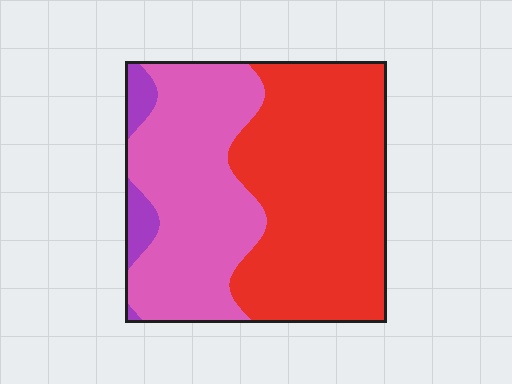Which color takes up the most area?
Red, at roughly 55%.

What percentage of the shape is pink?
Pink covers around 40% of the shape.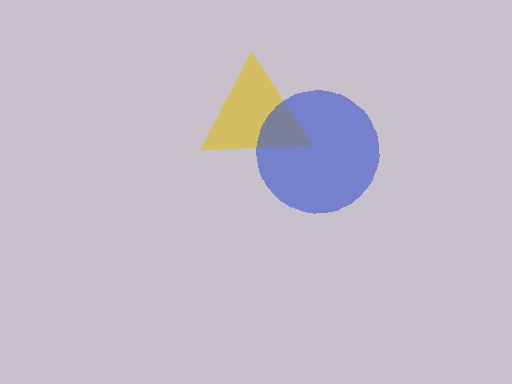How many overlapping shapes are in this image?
There are 2 overlapping shapes in the image.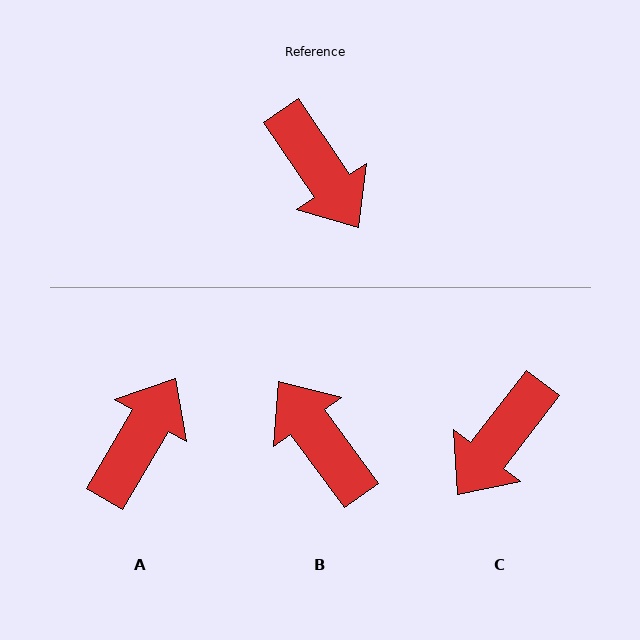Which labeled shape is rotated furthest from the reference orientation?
B, about 178 degrees away.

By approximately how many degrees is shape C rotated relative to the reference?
Approximately 71 degrees clockwise.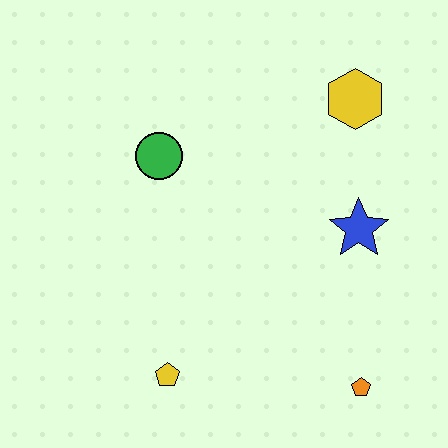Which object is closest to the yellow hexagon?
The blue star is closest to the yellow hexagon.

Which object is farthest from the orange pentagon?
The green circle is farthest from the orange pentagon.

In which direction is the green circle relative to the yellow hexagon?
The green circle is to the left of the yellow hexagon.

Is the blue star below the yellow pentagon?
No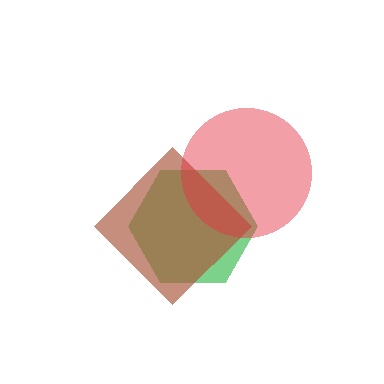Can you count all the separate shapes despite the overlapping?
Yes, there are 3 separate shapes.